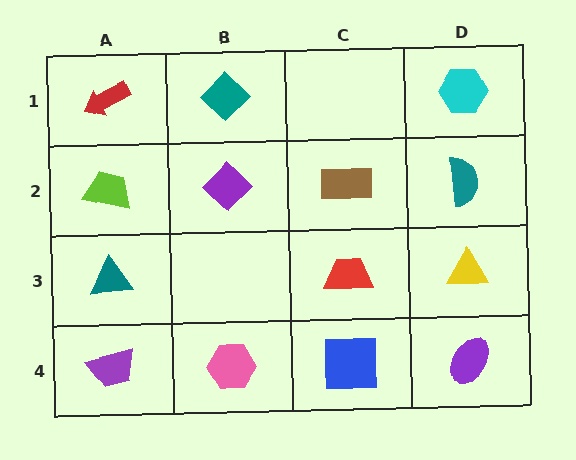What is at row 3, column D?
A yellow triangle.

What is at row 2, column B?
A purple diamond.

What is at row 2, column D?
A teal semicircle.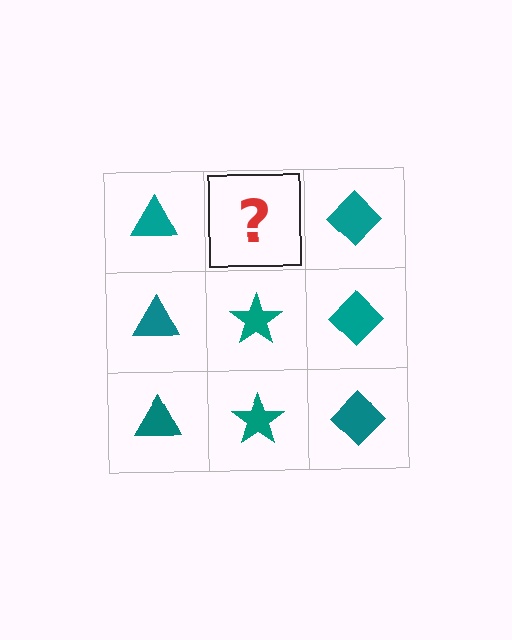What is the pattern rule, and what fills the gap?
The rule is that each column has a consistent shape. The gap should be filled with a teal star.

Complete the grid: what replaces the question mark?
The question mark should be replaced with a teal star.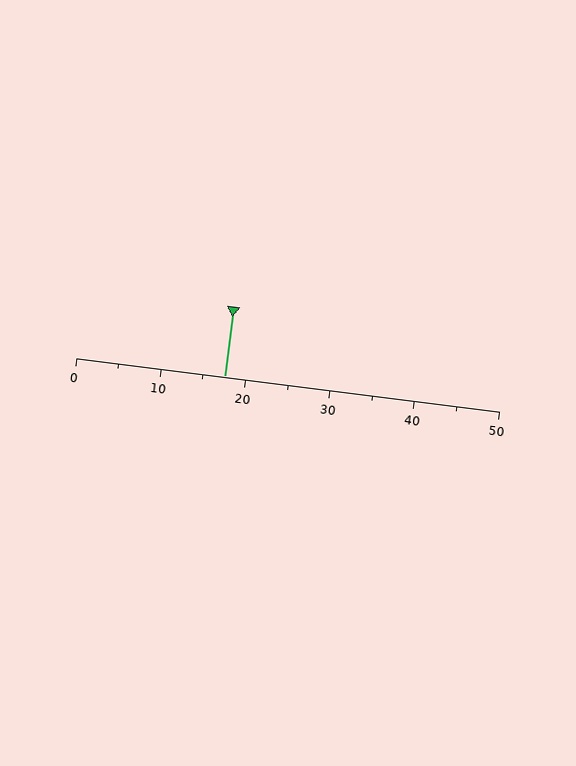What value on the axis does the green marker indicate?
The marker indicates approximately 17.5.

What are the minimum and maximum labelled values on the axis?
The axis runs from 0 to 50.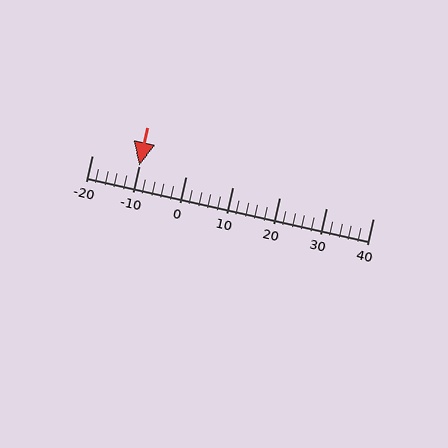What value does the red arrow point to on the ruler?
The red arrow points to approximately -10.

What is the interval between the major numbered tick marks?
The major tick marks are spaced 10 units apart.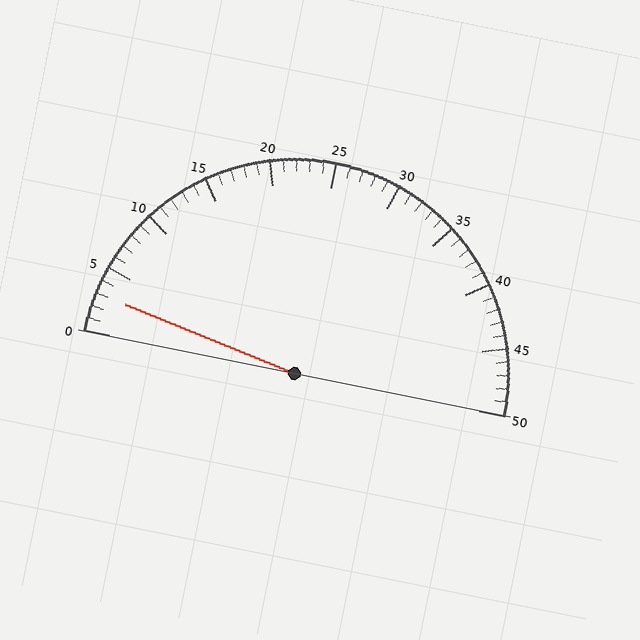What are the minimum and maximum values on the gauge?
The gauge ranges from 0 to 50.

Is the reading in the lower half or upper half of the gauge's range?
The reading is in the lower half of the range (0 to 50).